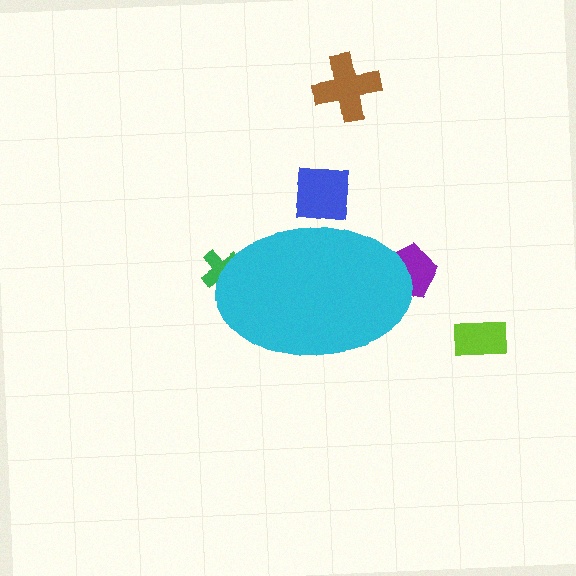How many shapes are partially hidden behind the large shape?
3 shapes are partially hidden.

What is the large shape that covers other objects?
A cyan ellipse.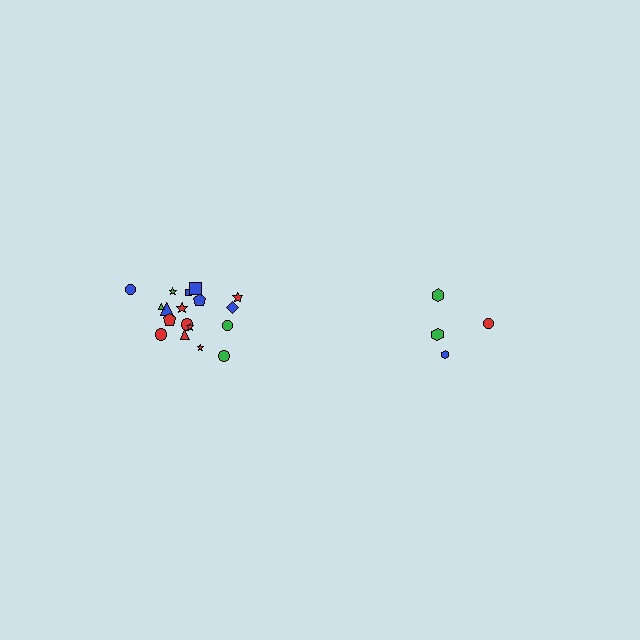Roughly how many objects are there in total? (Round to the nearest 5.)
Roughly 20 objects in total.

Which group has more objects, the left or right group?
The left group.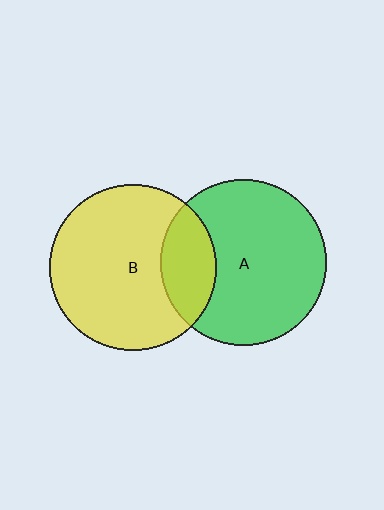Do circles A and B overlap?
Yes.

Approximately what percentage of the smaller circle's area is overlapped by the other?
Approximately 20%.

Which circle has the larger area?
Circle B (yellow).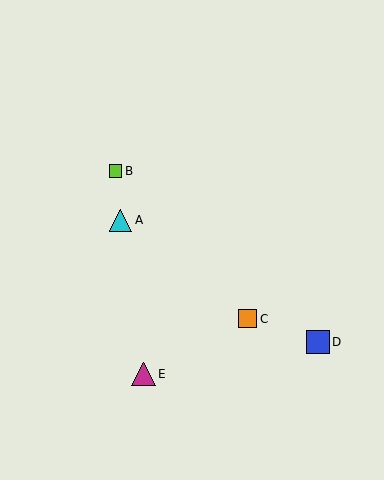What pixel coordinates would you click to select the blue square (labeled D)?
Click at (318, 342) to select the blue square D.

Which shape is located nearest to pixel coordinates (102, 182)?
The lime square (labeled B) at (116, 171) is nearest to that location.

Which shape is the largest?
The magenta triangle (labeled E) is the largest.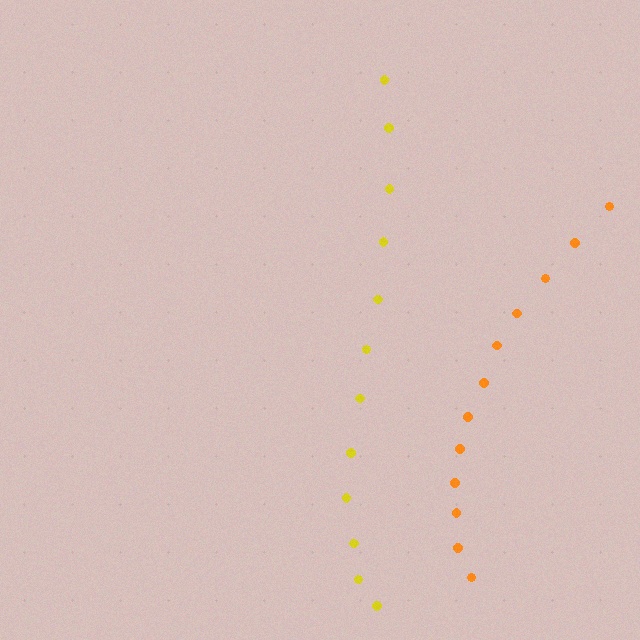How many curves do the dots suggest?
There are 2 distinct paths.